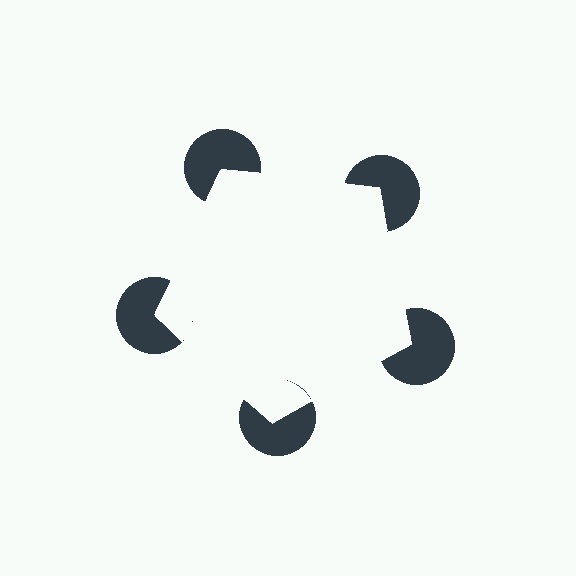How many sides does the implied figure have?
5 sides.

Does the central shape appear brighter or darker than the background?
It typically appears slightly brighter than the background, even though no actual brightness change is drawn.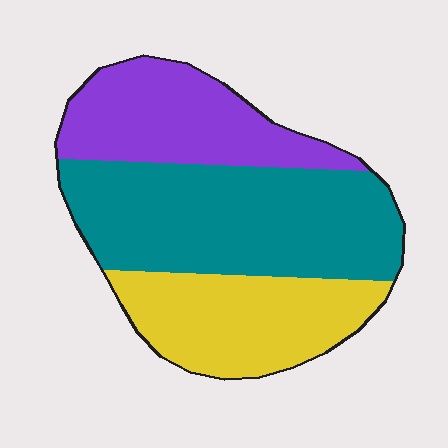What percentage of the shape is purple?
Purple takes up about one quarter (1/4) of the shape.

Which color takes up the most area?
Teal, at roughly 45%.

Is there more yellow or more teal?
Teal.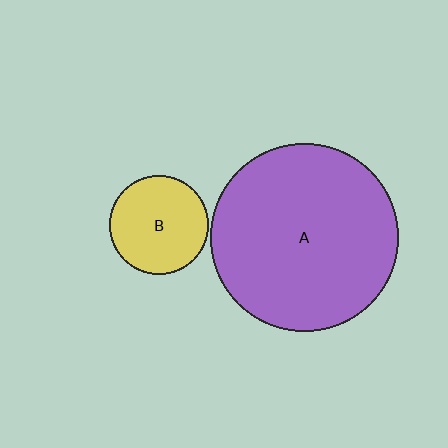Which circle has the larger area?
Circle A (purple).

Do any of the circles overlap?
No, none of the circles overlap.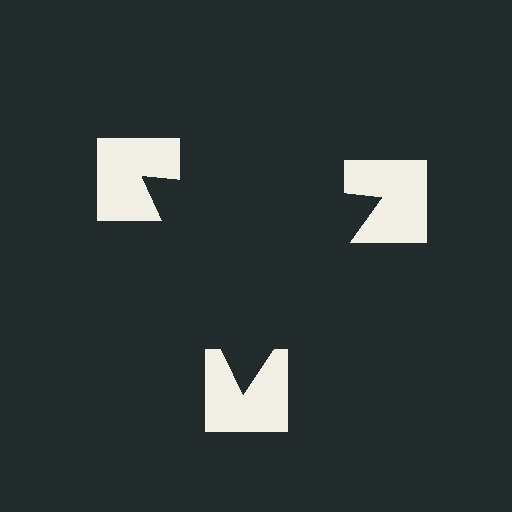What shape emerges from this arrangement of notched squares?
An illusory triangle — its edges are inferred from the aligned wedge cuts in the notched squares, not physically drawn.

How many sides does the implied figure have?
3 sides.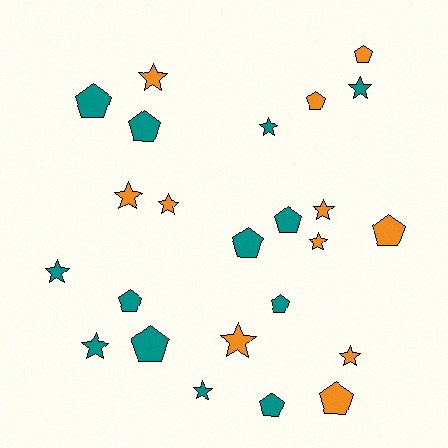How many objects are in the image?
There are 24 objects.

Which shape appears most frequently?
Pentagon, with 12 objects.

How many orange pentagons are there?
There are 4 orange pentagons.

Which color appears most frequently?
Teal, with 13 objects.